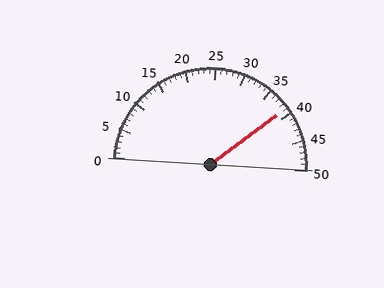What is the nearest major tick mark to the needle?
The nearest major tick mark is 40.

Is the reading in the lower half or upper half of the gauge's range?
The reading is in the upper half of the range (0 to 50).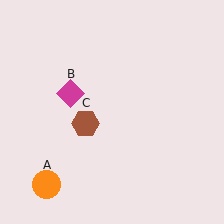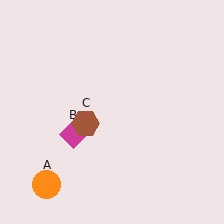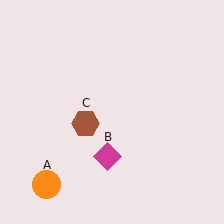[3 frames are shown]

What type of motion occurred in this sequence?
The magenta diamond (object B) rotated counterclockwise around the center of the scene.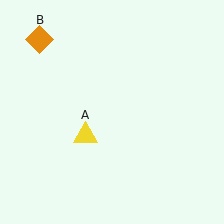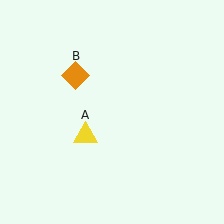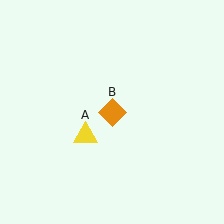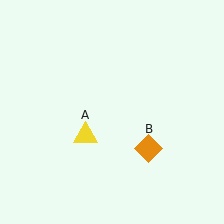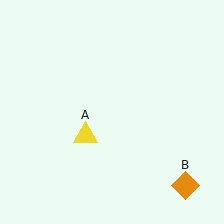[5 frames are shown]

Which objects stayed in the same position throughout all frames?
Yellow triangle (object A) remained stationary.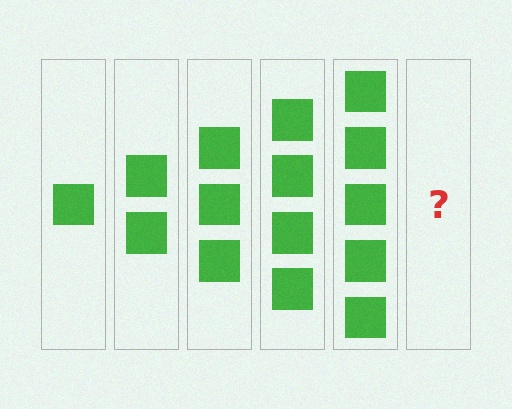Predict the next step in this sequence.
The next step is 6 squares.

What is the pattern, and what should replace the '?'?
The pattern is that each step adds one more square. The '?' should be 6 squares.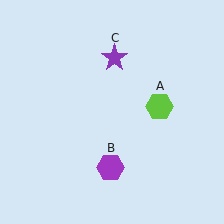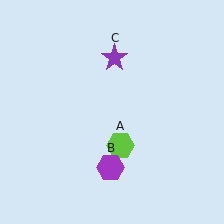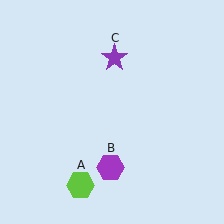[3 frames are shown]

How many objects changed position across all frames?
1 object changed position: lime hexagon (object A).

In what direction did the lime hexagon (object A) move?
The lime hexagon (object A) moved down and to the left.